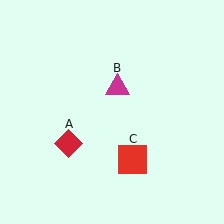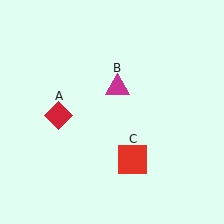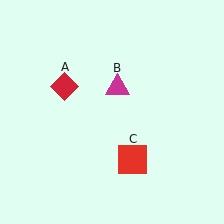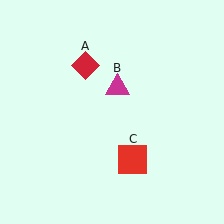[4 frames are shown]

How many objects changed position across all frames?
1 object changed position: red diamond (object A).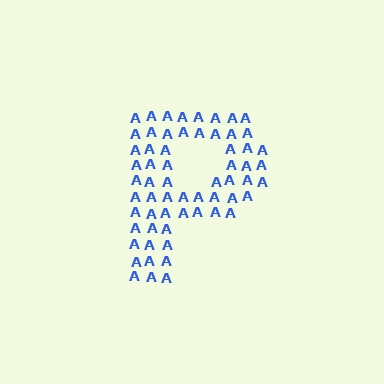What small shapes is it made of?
It is made of small letter A's.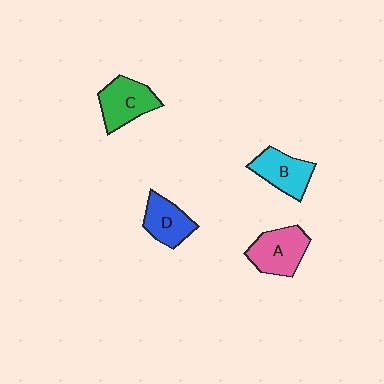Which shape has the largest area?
Shape A (pink).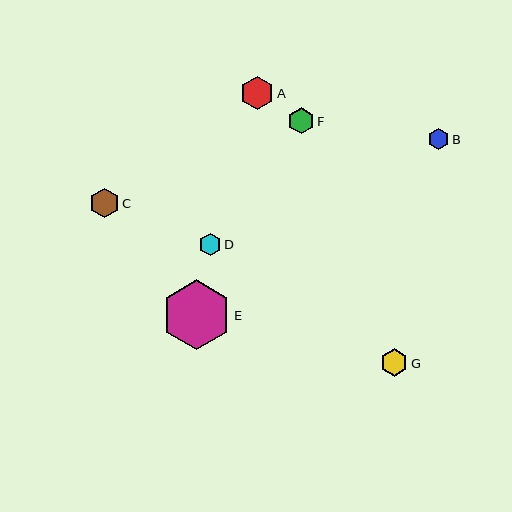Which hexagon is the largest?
Hexagon E is the largest with a size of approximately 70 pixels.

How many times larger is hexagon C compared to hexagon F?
Hexagon C is approximately 1.1 times the size of hexagon F.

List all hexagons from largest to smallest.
From largest to smallest: E, A, C, G, F, D, B.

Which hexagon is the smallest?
Hexagon B is the smallest with a size of approximately 21 pixels.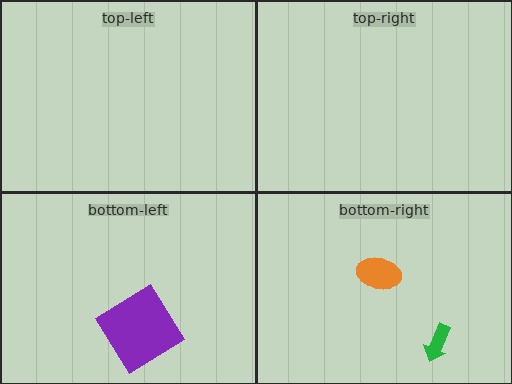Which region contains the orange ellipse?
The bottom-right region.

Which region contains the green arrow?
The bottom-right region.